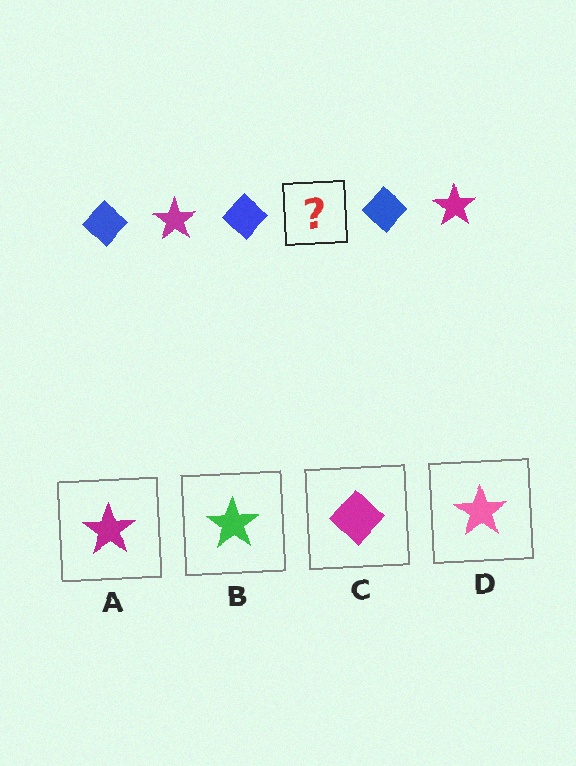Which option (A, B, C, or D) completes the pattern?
A.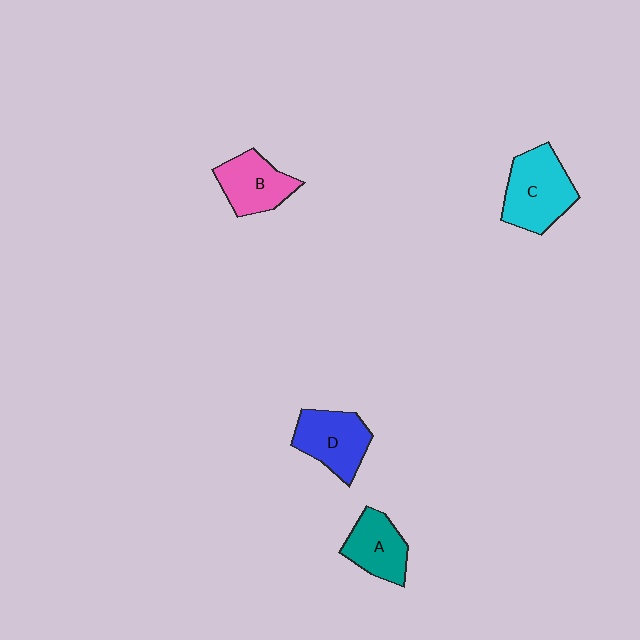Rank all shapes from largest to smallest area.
From largest to smallest: C (cyan), D (blue), B (pink), A (teal).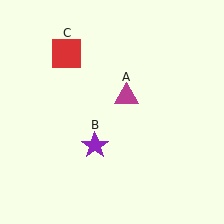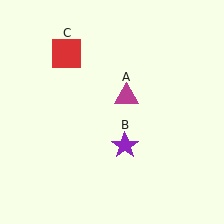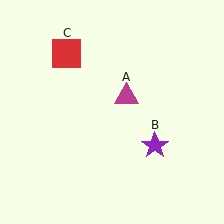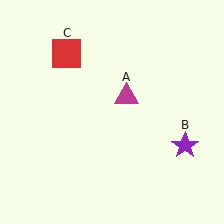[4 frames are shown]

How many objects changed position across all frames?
1 object changed position: purple star (object B).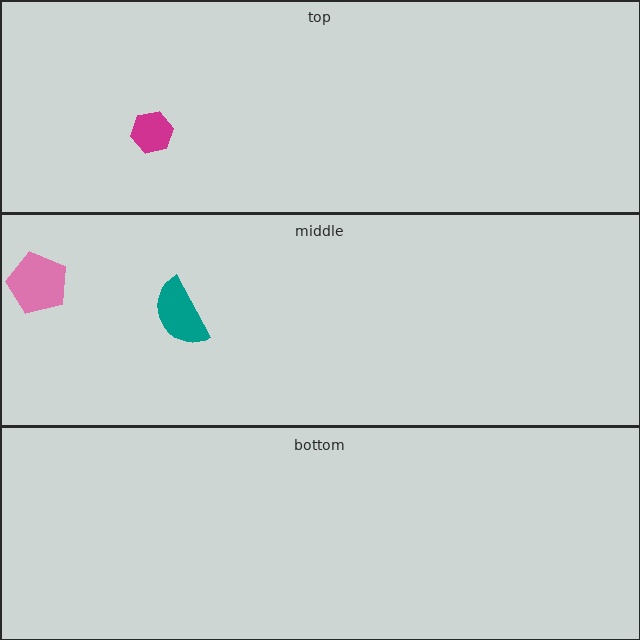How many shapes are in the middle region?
2.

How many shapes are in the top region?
1.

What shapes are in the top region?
The magenta hexagon.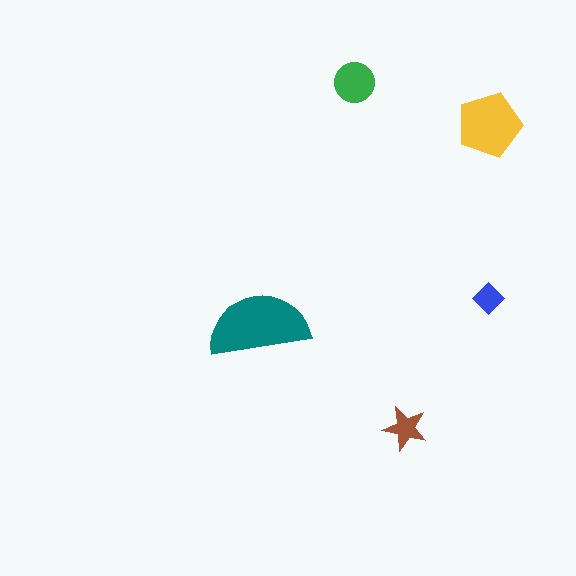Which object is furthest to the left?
The teal semicircle is leftmost.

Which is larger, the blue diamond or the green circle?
The green circle.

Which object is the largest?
The teal semicircle.